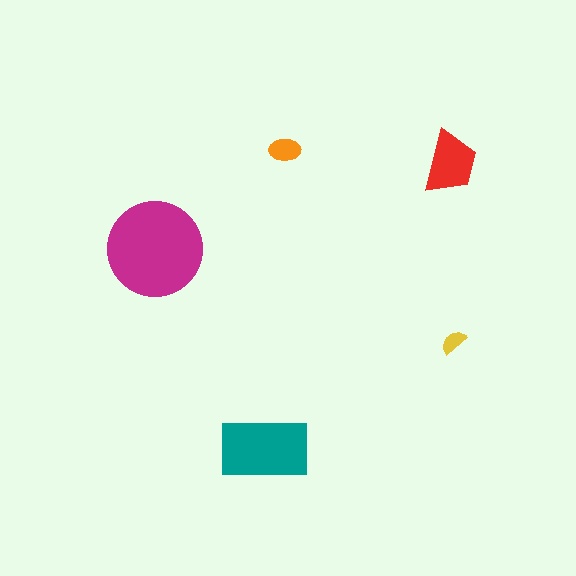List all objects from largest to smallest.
The magenta circle, the teal rectangle, the red trapezoid, the orange ellipse, the yellow semicircle.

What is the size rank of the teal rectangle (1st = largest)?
2nd.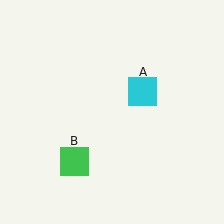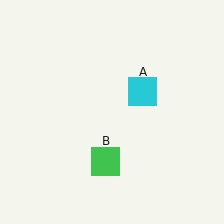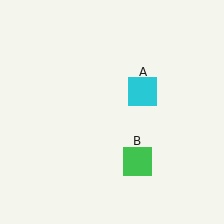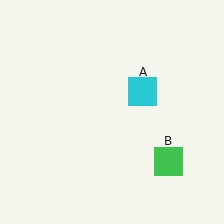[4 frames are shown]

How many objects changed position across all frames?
1 object changed position: green square (object B).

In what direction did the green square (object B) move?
The green square (object B) moved right.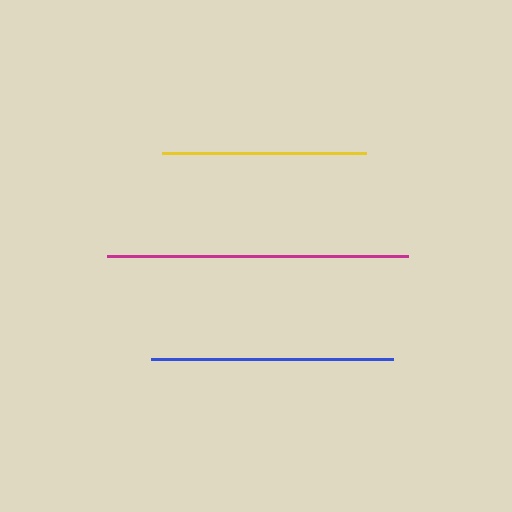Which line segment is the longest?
The magenta line is the longest at approximately 301 pixels.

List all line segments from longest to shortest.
From longest to shortest: magenta, blue, yellow.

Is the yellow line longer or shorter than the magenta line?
The magenta line is longer than the yellow line.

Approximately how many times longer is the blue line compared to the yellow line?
The blue line is approximately 1.2 times the length of the yellow line.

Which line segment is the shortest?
The yellow line is the shortest at approximately 203 pixels.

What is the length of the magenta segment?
The magenta segment is approximately 301 pixels long.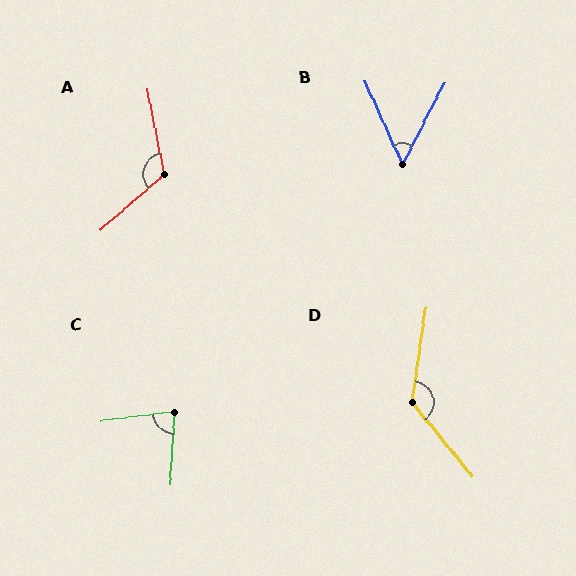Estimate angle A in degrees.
Approximately 120 degrees.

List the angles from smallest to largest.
B (52°), C (79°), A (120°), D (133°).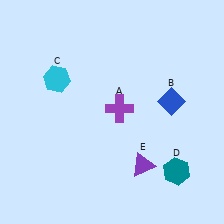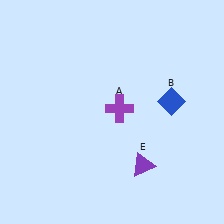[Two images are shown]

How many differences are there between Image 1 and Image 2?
There are 2 differences between the two images.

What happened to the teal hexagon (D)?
The teal hexagon (D) was removed in Image 2. It was in the bottom-right area of Image 1.